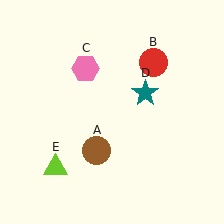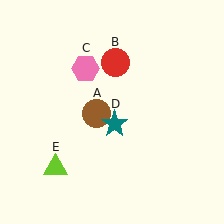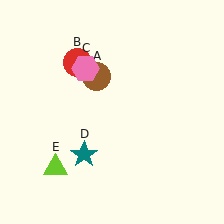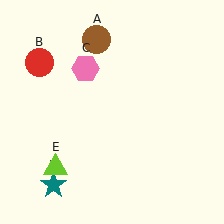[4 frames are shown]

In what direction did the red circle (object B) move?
The red circle (object B) moved left.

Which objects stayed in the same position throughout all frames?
Pink hexagon (object C) and lime triangle (object E) remained stationary.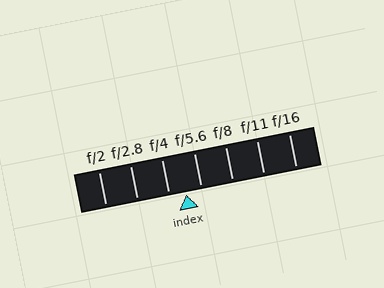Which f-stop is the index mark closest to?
The index mark is closest to f/5.6.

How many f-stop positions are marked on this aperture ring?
There are 7 f-stop positions marked.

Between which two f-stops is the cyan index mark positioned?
The index mark is between f/4 and f/5.6.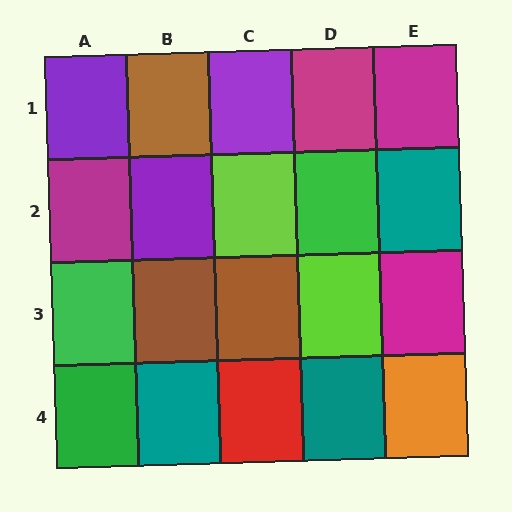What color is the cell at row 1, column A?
Purple.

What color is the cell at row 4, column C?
Red.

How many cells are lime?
2 cells are lime.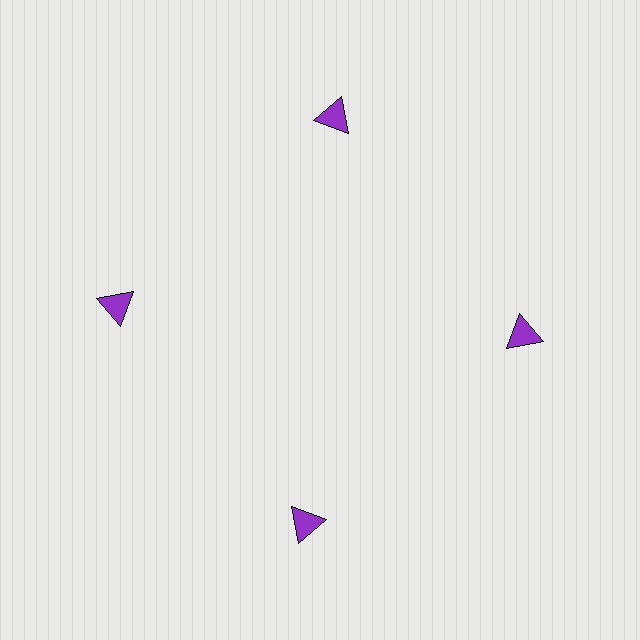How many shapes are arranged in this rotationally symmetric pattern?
There are 4 shapes, arranged in 4 groups of 1.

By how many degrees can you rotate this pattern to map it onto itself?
The pattern maps onto itself every 90 degrees of rotation.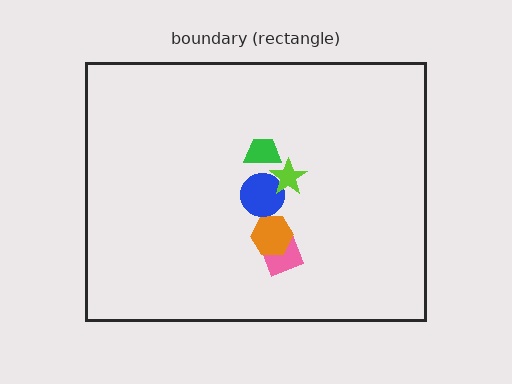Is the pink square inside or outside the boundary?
Inside.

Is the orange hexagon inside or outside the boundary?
Inside.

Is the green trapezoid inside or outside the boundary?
Inside.